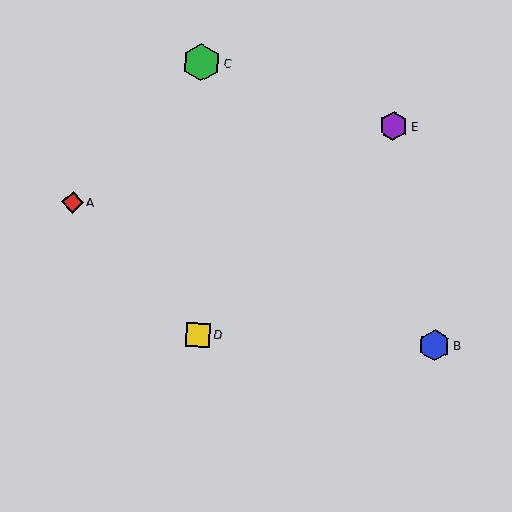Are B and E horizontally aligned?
No, B is at y≈345 and E is at y≈126.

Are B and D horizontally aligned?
Yes, both are at y≈345.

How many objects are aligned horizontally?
2 objects (B, D) are aligned horizontally.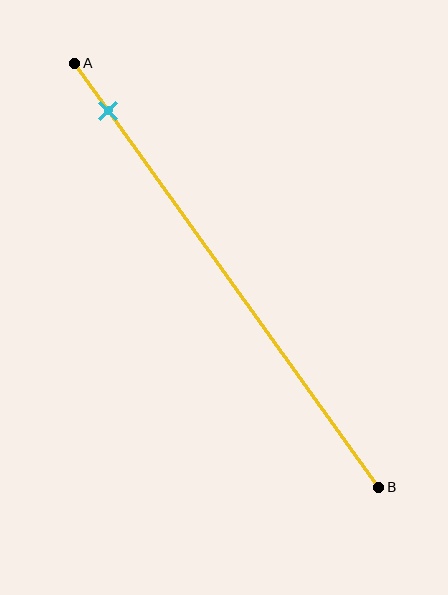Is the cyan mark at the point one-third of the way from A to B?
No, the mark is at about 10% from A, not at the 33% one-third point.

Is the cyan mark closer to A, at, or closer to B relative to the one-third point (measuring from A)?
The cyan mark is closer to point A than the one-third point of segment AB.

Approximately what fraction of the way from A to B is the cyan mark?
The cyan mark is approximately 10% of the way from A to B.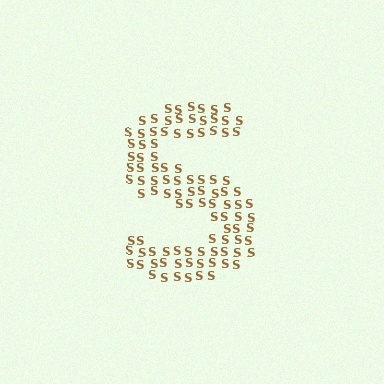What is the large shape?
The large shape is the letter S.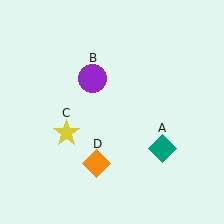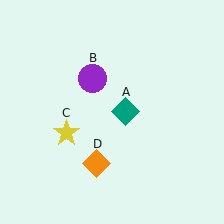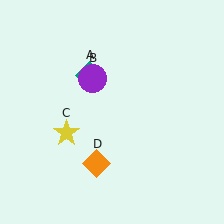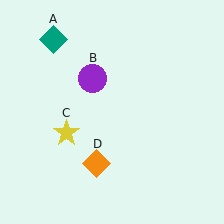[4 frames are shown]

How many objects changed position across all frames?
1 object changed position: teal diamond (object A).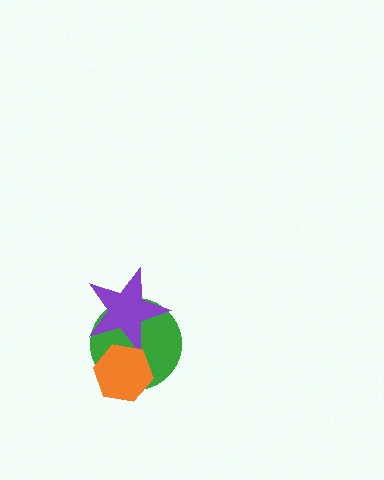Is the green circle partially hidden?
Yes, it is partially covered by another shape.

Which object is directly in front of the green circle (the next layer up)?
The purple star is directly in front of the green circle.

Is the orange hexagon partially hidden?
No, no other shape covers it.